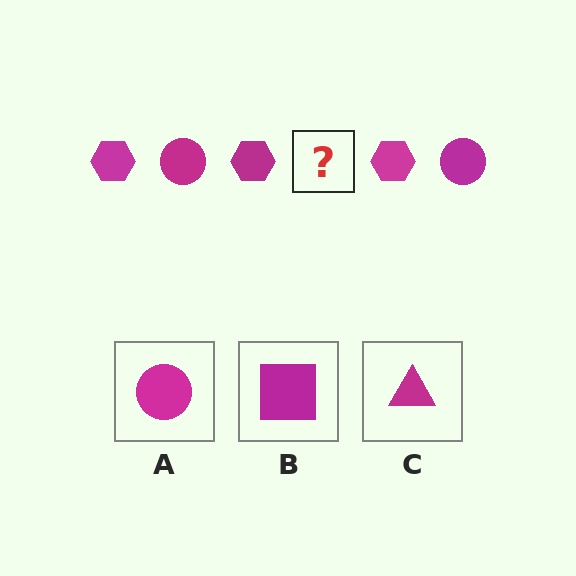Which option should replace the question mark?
Option A.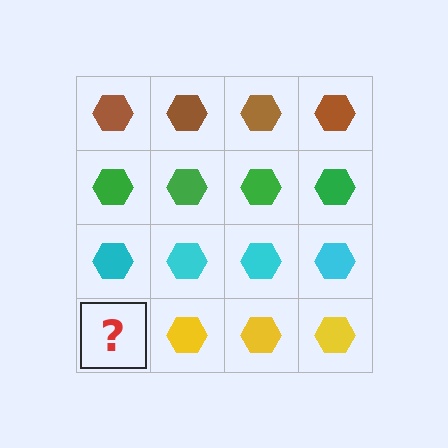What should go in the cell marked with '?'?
The missing cell should contain a yellow hexagon.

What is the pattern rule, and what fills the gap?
The rule is that each row has a consistent color. The gap should be filled with a yellow hexagon.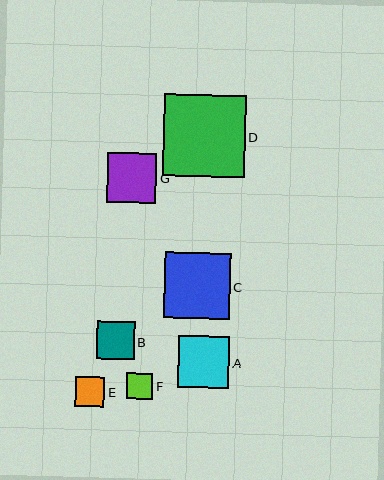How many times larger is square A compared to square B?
Square A is approximately 1.4 times the size of square B.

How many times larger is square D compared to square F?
Square D is approximately 3.1 times the size of square F.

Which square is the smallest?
Square F is the smallest with a size of approximately 26 pixels.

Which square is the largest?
Square D is the largest with a size of approximately 82 pixels.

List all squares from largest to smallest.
From largest to smallest: D, C, A, G, B, E, F.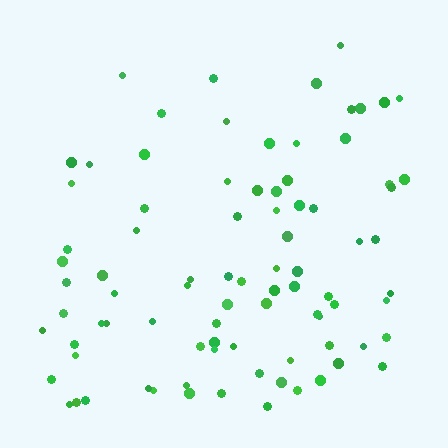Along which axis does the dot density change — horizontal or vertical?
Vertical.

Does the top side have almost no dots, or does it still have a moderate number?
Still a moderate number, just noticeably fewer than the bottom.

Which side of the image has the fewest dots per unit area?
The top.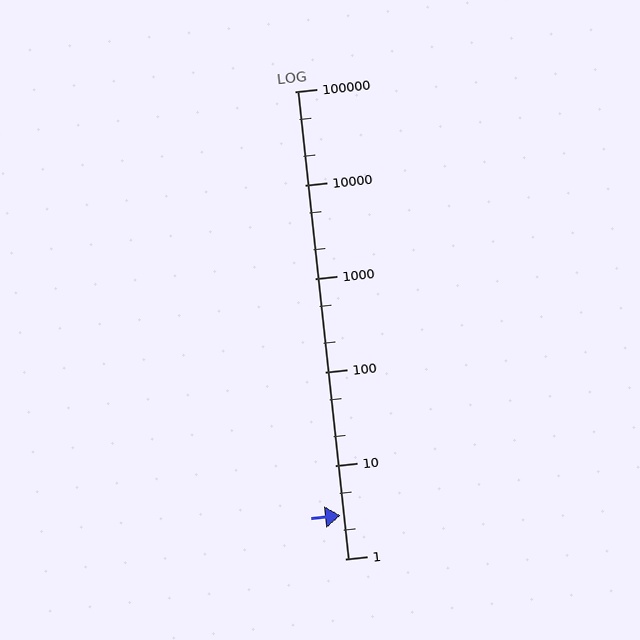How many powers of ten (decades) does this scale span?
The scale spans 5 decades, from 1 to 100000.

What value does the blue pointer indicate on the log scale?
The pointer indicates approximately 2.9.